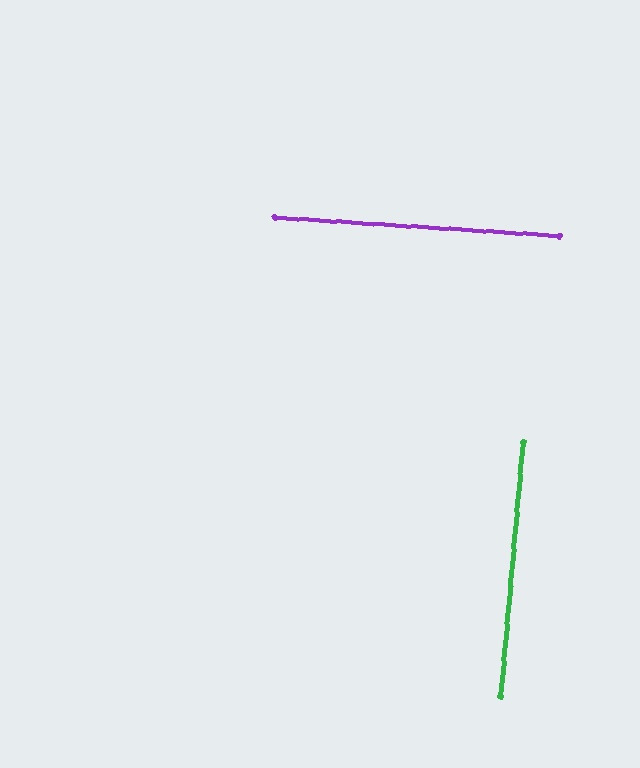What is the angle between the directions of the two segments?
Approximately 88 degrees.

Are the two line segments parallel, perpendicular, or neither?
Perpendicular — they meet at approximately 88°.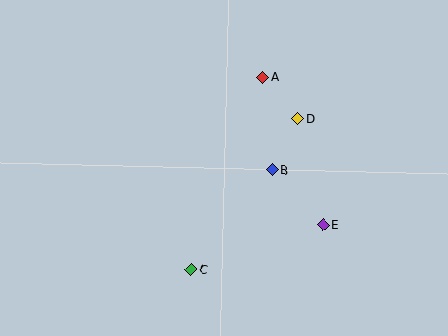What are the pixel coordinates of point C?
Point C is at (191, 269).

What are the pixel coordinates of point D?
Point D is at (298, 119).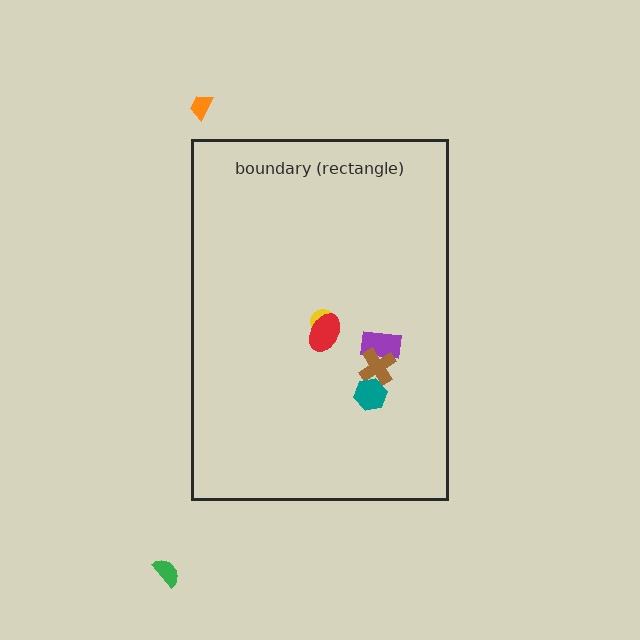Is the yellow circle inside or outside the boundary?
Inside.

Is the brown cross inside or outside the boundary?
Inside.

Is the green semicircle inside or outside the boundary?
Outside.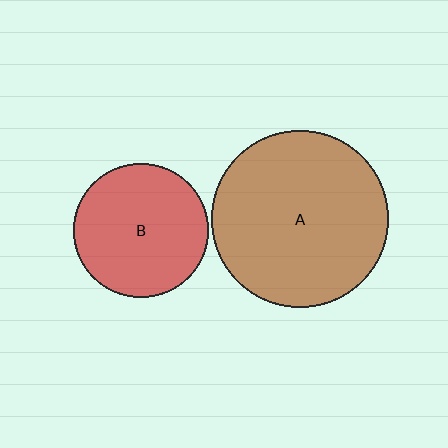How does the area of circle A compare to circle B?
Approximately 1.7 times.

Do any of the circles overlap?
No, none of the circles overlap.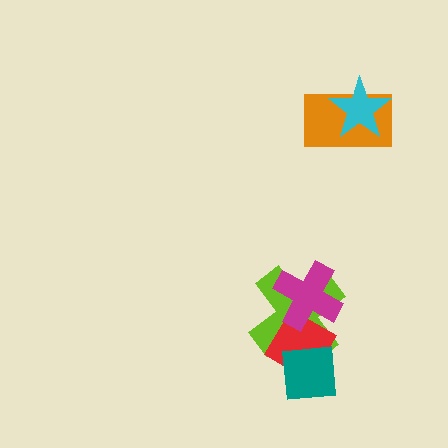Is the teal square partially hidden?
No, no other shape covers it.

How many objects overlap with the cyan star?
1 object overlaps with the cyan star.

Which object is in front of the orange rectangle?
The cyan star is in front of the orange rectangle.